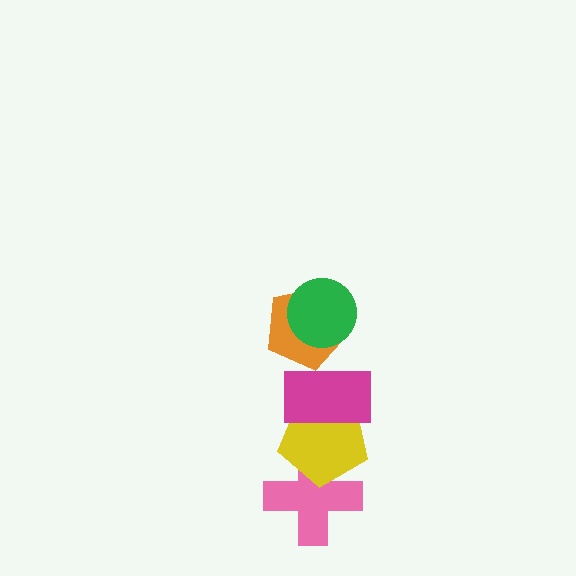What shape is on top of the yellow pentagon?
The magenta rectangle is on top of the yellow pentagon.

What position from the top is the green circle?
The green circle is 1st from the top.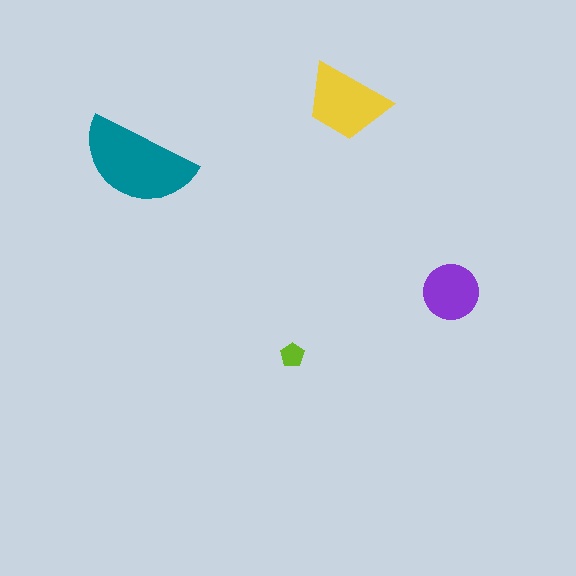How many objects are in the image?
There are 4 objects in the image.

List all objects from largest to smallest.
The teal semicircle, the yellow trapezoid, the purple circle, the lime pentagon.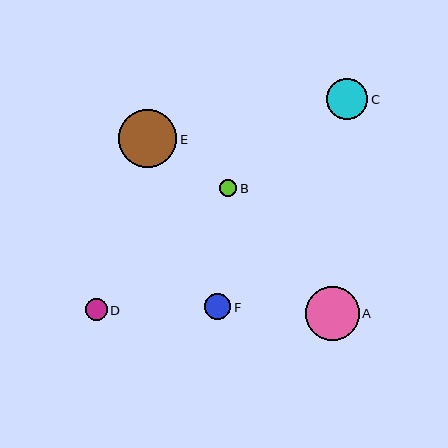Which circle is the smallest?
Circle B is the smallest with a size of approximately 18 pixels.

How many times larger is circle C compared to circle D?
Circle C is approximately 1.9 times the size of circle D.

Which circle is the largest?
Circle E is the largest with a size of approximately 58 pixels.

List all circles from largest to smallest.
From largest to smallest: E, A, C, F, D, B.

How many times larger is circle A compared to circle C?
Circle A is approximately 1.3 times the size of circle C.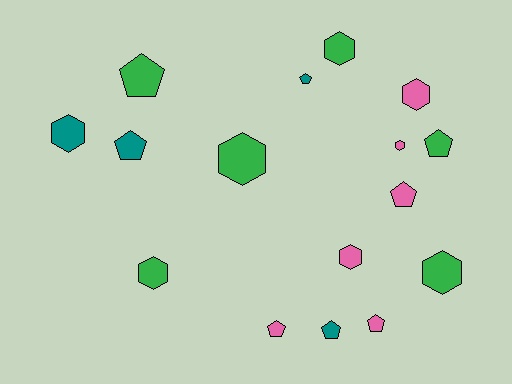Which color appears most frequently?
Pink, with 6 objects.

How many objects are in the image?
There are 16 objects.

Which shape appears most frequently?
Pentagon, with 8 objects.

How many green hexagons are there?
There are 4 green hexagons.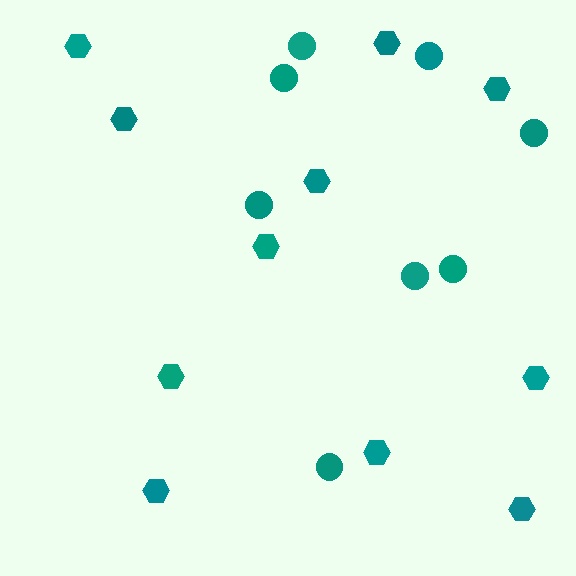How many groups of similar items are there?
There are 2 groups: one group of hexagons (11) and one group of circles (8).